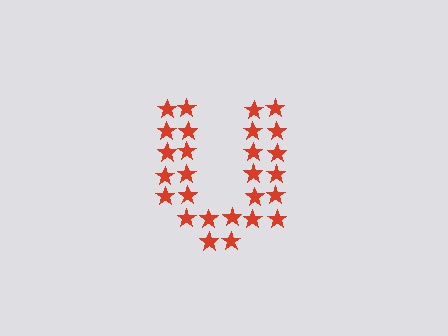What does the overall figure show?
The overall figure shows the letter U.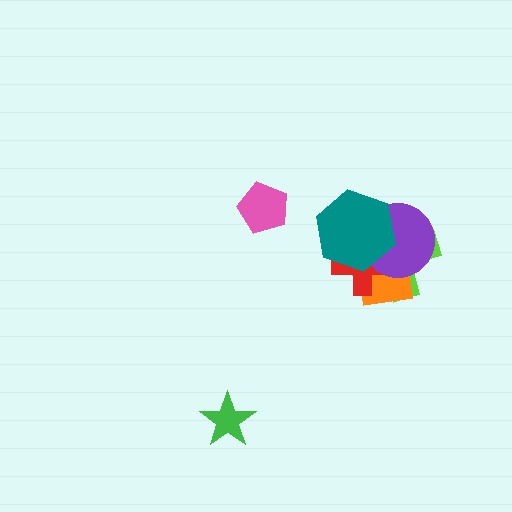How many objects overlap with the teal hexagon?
4 objects overlap with the teal hexagon.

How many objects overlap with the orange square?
4 objects overlap with the orange square.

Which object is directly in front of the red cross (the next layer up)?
The purple circle is directly in front of the red cross.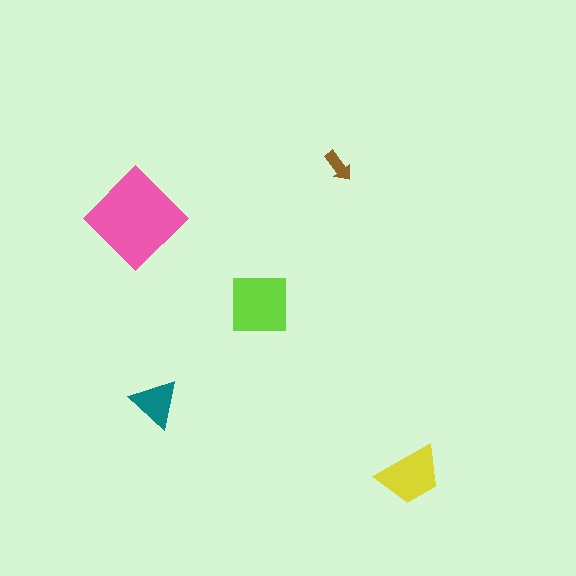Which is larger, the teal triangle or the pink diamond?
The pink diamond.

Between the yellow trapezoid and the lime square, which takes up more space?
The lime square.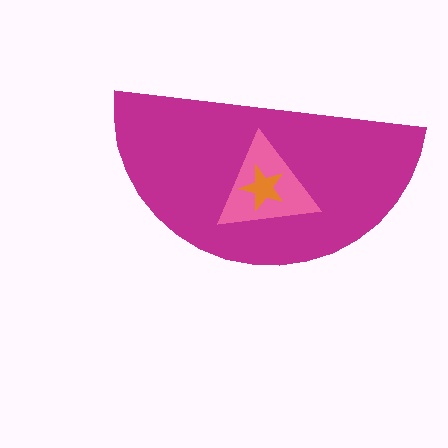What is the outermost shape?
The magenta semicircle.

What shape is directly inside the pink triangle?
The orange star.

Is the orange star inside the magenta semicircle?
Yes.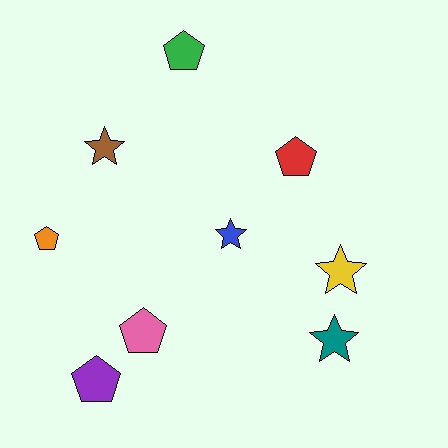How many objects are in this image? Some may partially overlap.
There are 9 objects.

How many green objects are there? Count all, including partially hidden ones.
There is 1 green object.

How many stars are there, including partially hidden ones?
There are 4 stars.